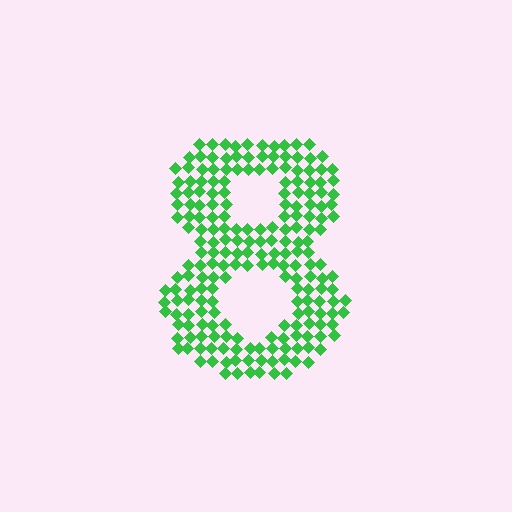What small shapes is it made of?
It is made of small diamonds.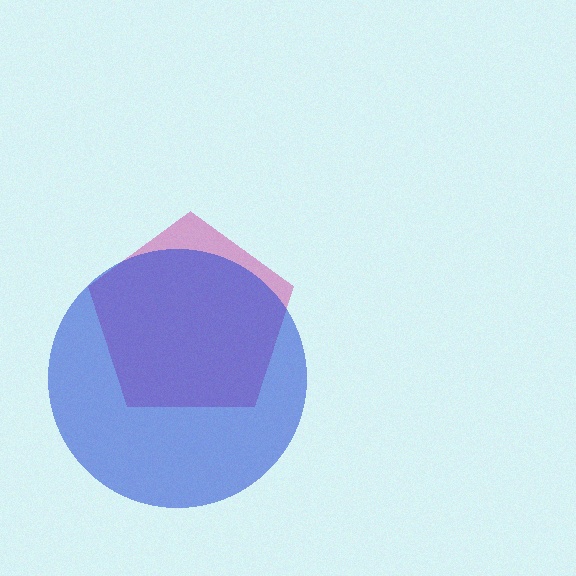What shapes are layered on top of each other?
The layered shapes are: a magenta pentagon, a blue circle.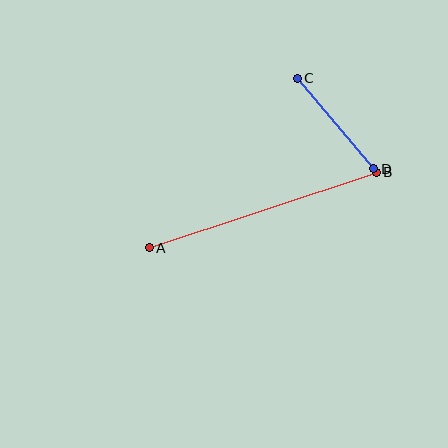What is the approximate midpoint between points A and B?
The midpoint is at approximately (263, 210) pixels.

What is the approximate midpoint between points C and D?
The midpoint is at approximately (335, 124) pixels.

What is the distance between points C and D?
The distance is approximately 118 pixels.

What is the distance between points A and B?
The distance is approximately 239 pixels.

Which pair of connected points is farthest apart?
Points A and B are farthest apart.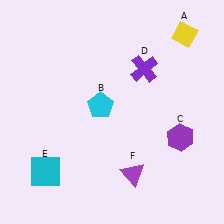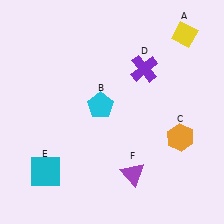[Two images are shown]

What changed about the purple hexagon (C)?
In Image 1, C is purple. In Image 2, it changed to orange.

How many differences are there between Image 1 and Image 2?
There is 1 difference between the two images.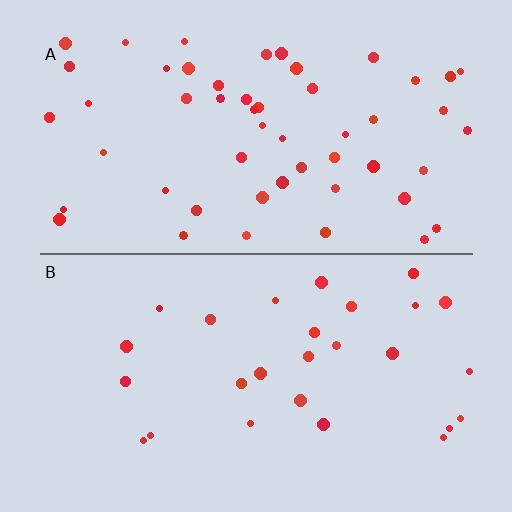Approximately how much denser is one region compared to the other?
Approximately 1.9× — region A over region B.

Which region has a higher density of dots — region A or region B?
A (the top).